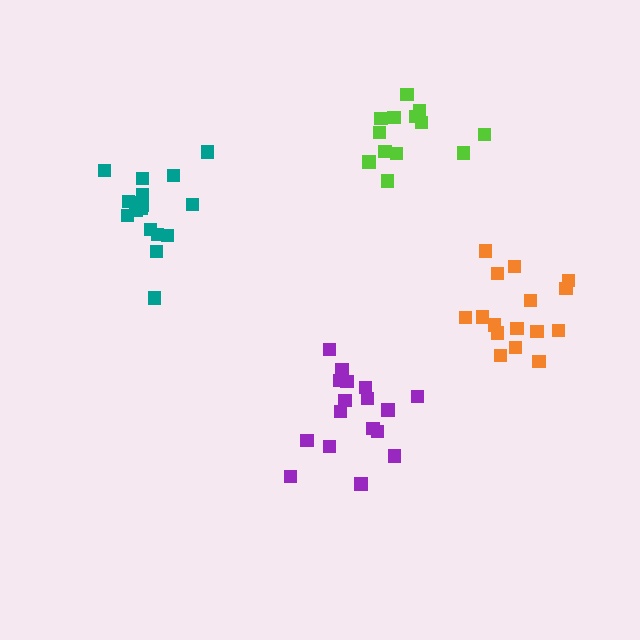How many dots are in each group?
Group 1: 13 dots, Group 2: 17 dots, Group 3: 16 dots, Group 4: 17 dots (63 total).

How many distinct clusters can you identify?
There are 4 distinct clusters.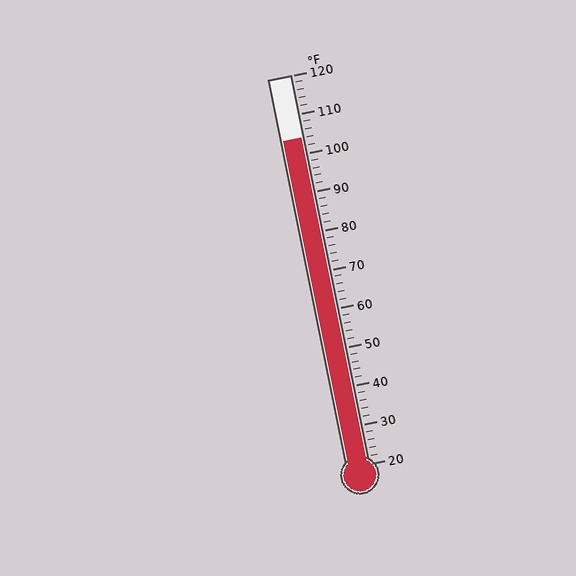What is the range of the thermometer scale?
The thermometer scale ranges from 20°F to 120°F.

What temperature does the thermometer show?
The thermometer shows approximately 104°F.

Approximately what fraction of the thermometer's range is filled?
The thermometer is filled to approximately 85% of its range.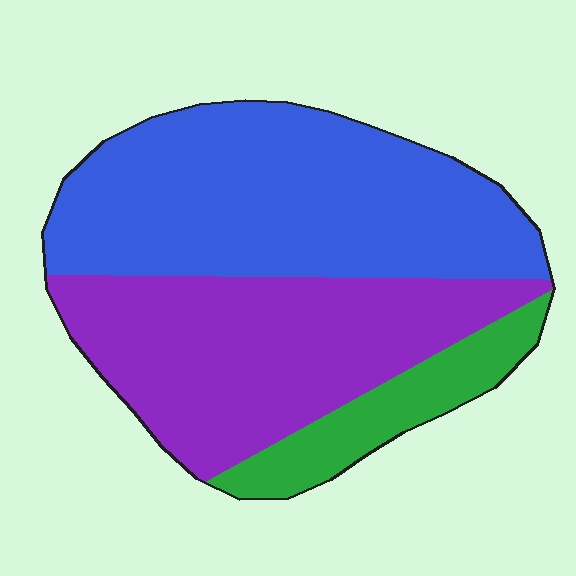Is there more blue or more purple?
Blue.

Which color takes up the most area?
Blue, at roughly 50%.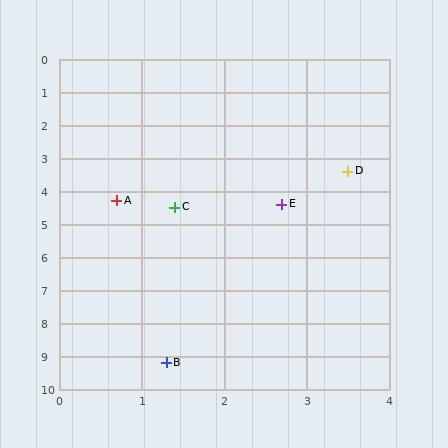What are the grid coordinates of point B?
Point B is at approximately (1.3, 9.2).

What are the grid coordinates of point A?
Point A is at approximately (0.7, 4.3).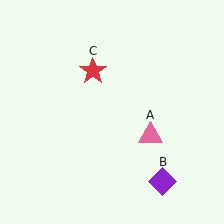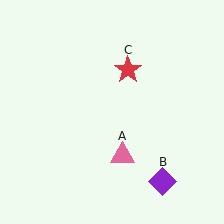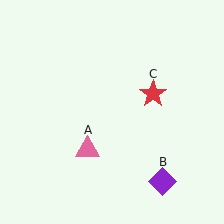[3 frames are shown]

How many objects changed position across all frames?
2 objects changed position: pink triangle (object A), red star (object C).